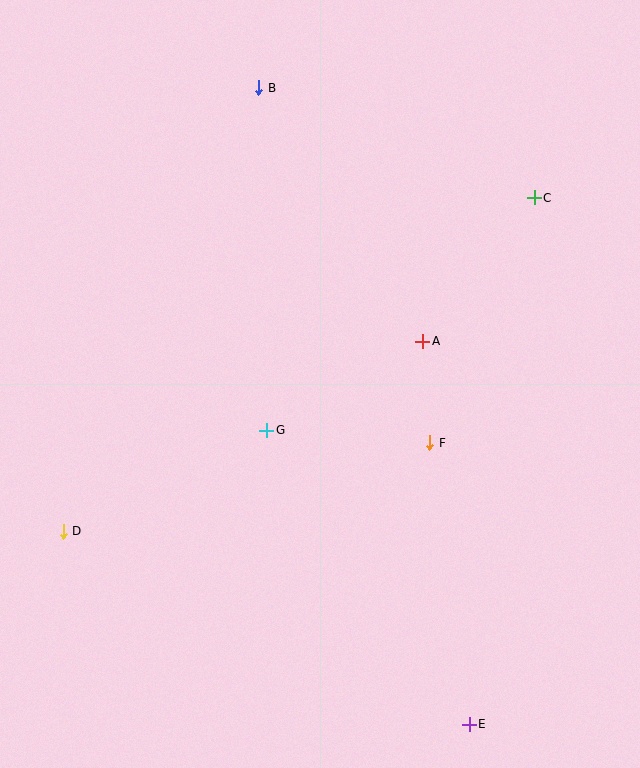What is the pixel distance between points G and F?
The distance between G and F is 163 pixels.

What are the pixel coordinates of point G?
Point G is at (267, 430).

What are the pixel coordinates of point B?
Point B is at (259, 88).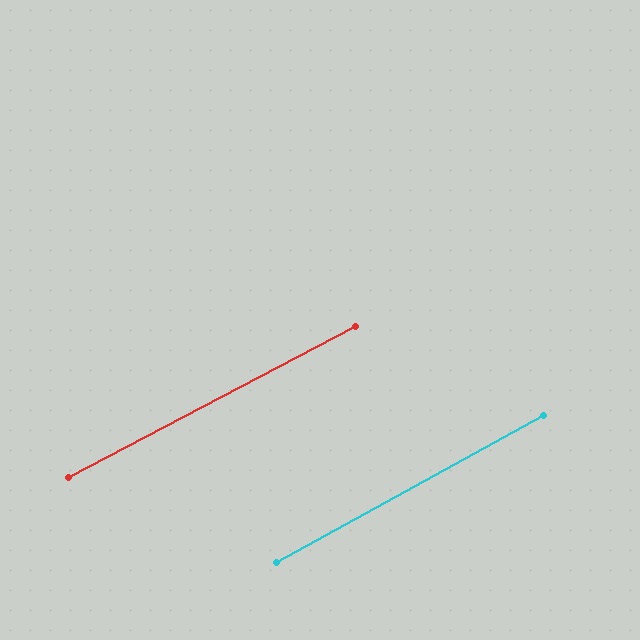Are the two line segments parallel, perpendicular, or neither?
Parallel — their directions differ by only 1.0°.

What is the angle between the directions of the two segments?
Approximately 1 degree.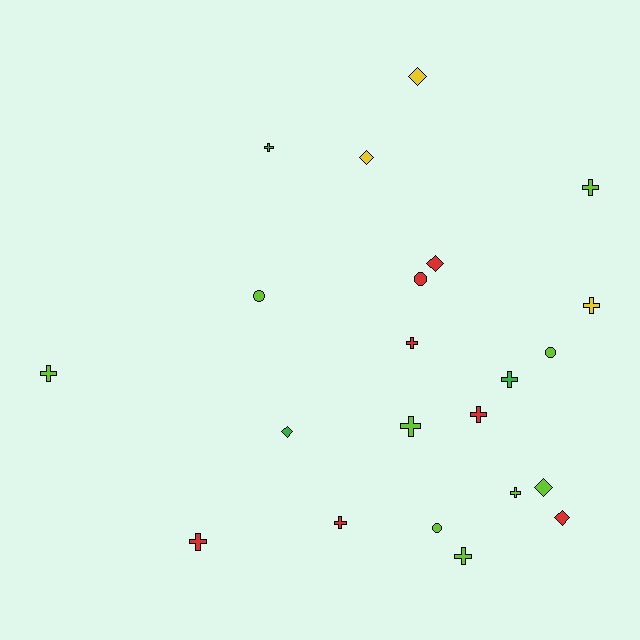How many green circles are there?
There are no green circles.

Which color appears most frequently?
Lime, with 9 objects.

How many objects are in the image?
There are 22 objects.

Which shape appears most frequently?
Cross, with 12 objects.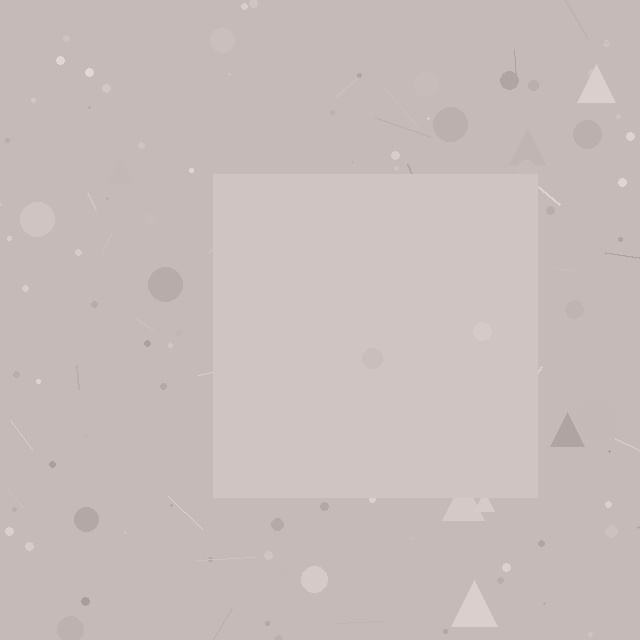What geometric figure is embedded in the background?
A square is embedded in the background.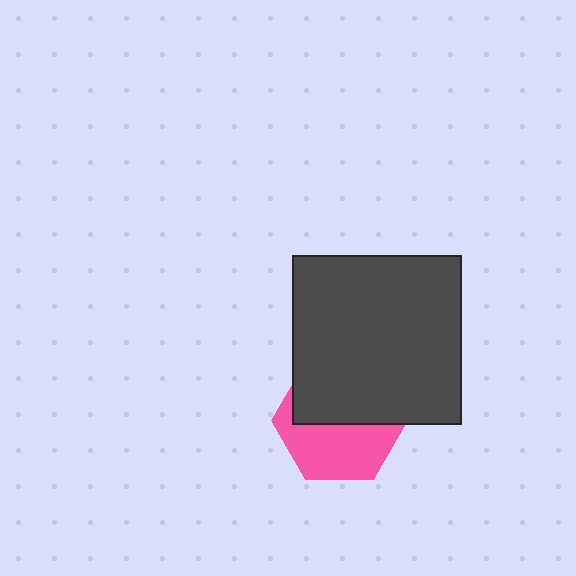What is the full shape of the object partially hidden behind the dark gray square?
The partially hidden object is a pink hexagon.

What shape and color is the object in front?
The object in front is a dark gray square.